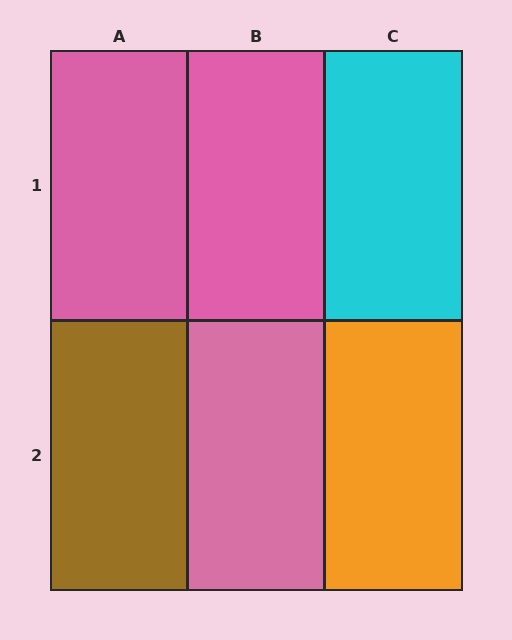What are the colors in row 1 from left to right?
Pink, pink, cyan.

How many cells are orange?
1 cell is orange.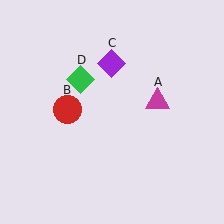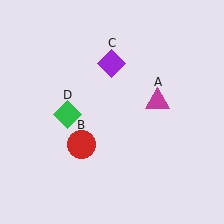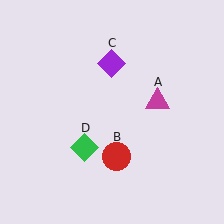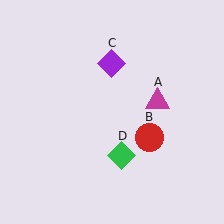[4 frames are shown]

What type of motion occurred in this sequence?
The red circle (object B), green diamond (object D) rotated counterclockwise around the center of the scene.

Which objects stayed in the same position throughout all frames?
Magenta triangle (object A) and purple diamond (object C) remained stationary.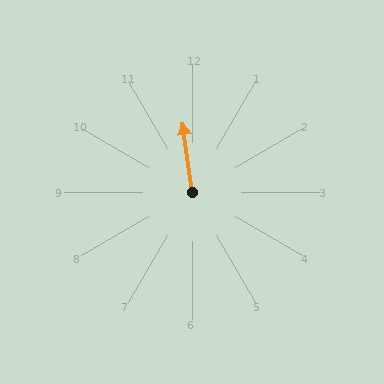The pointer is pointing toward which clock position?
Roughly 12 o'clock.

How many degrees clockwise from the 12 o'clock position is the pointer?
Approximately 352 degrees.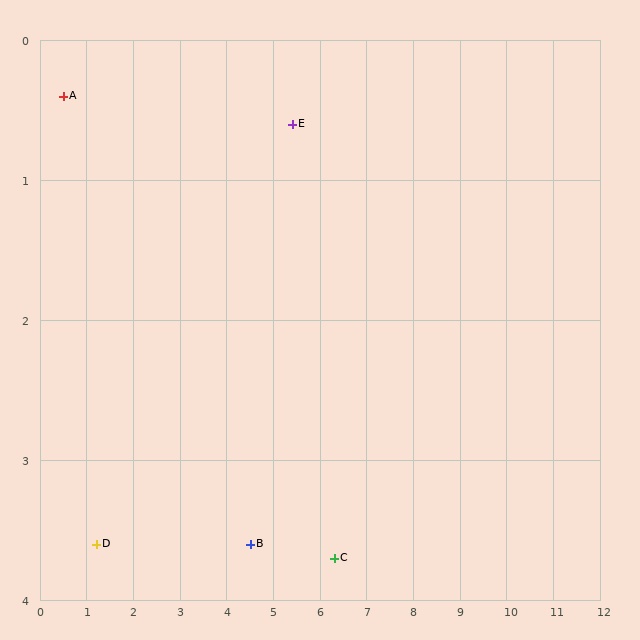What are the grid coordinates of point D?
Point D is at approximately (1.2, 3.6).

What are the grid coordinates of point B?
Point B is at approximately (4.5, 3.6).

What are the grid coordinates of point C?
Point C is at approximately (6.3, 3.7).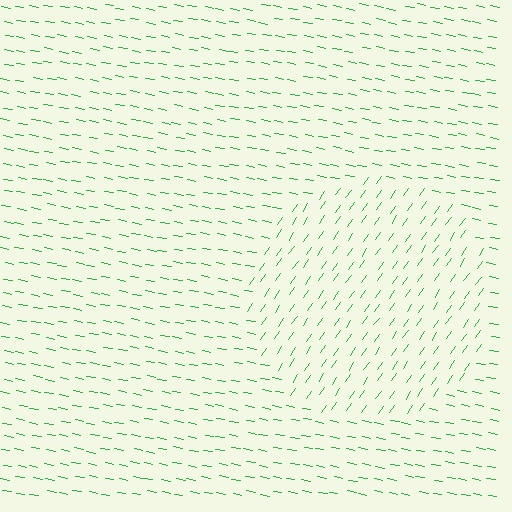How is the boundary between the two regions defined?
The boundary is defined purely by a change in line orientation (approximately 65 degrees difference). All lines are the same color and thickness.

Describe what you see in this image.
The image is filled with small green line segments. A circle region in the image has lines oriented differently from the surrounding lines, creating a visible texture boundary.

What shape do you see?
I see a circle.